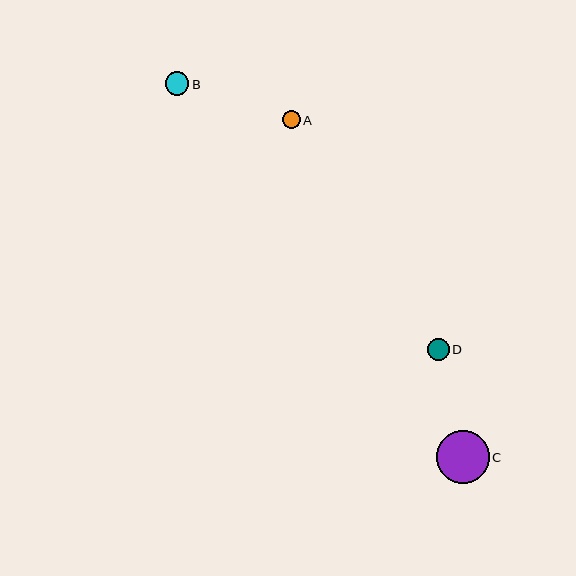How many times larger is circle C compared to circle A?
Circle C is approximately 2.9 times the size of circle A.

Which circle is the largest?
Circle C is the largest with a size of approximately 53 pixels.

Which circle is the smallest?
Circle A is the smallest with a size of approximately 18 pixels.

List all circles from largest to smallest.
From largest to smallest: C, B, D, A.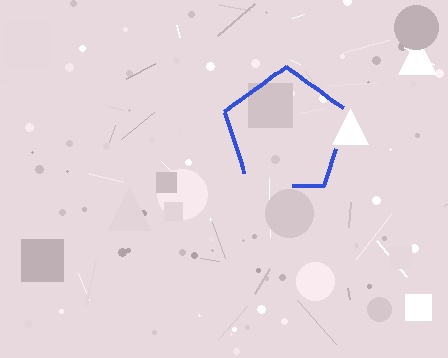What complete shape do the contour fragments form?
The contour fragments form a pentagon.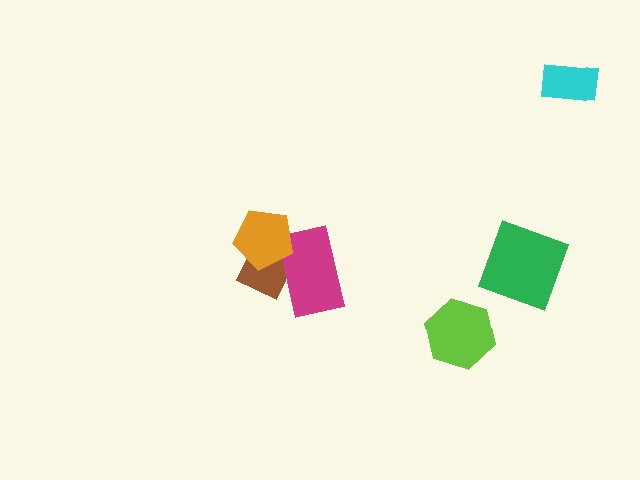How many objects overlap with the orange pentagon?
2 objects overlap with the orange pentagon.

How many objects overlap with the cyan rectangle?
0 objects overlap with the cyan rectangle.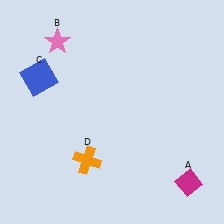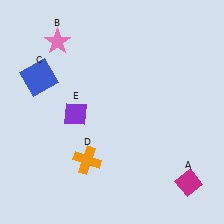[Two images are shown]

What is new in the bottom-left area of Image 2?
A purple diamond (E) was added in the bottom-left area of Image 2.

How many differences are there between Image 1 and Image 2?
There is 1 difference between the two images.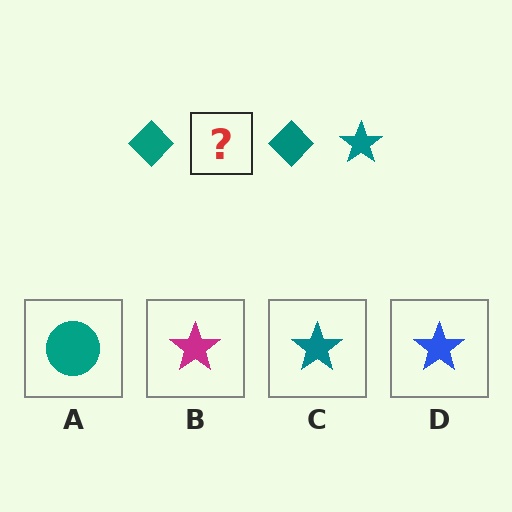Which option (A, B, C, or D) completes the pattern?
C.